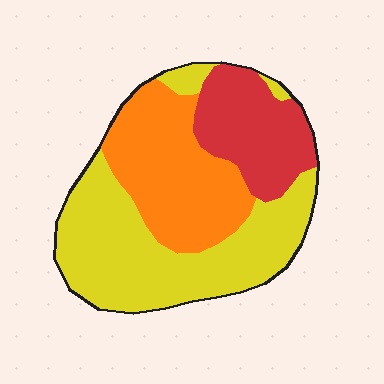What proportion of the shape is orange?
Orange takes up about one third (1/3) of the shape.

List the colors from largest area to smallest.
From largest to smallest: yellow, orange, red.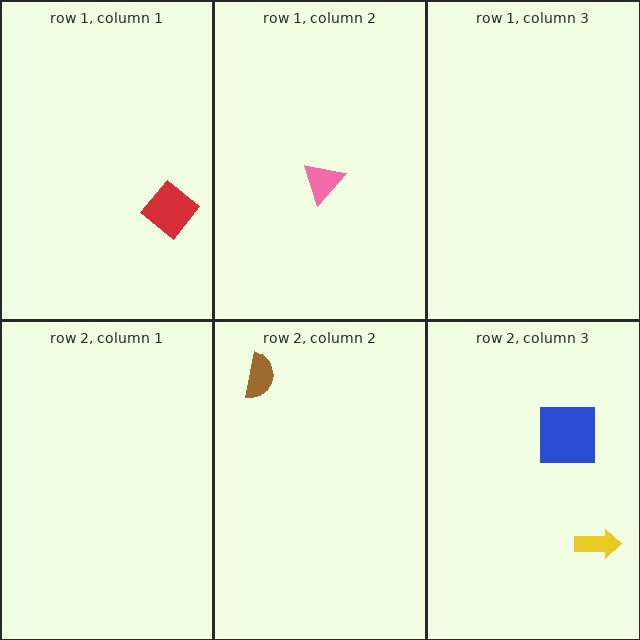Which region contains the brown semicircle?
The row 2, column 2 region.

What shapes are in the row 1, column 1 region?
The red diamond.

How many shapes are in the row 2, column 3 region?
2.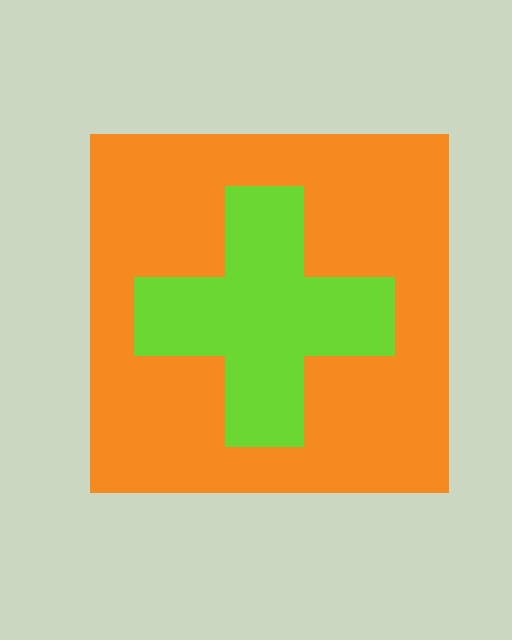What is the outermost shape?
The orange square.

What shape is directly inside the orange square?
The lime cross.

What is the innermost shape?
The lime cross.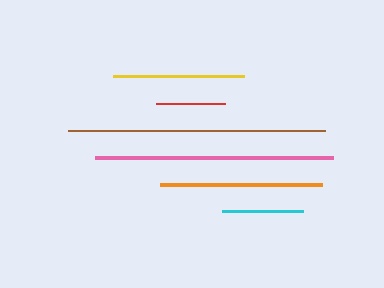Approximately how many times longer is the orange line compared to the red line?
The orange line is approximately 2.3 times the length of the red line.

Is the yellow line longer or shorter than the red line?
The yellow line is longer than the red line.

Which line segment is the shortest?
The red line is the shortest at approximately 69 pixels.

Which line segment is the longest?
The brown line is the longest at approximately 257 pixels.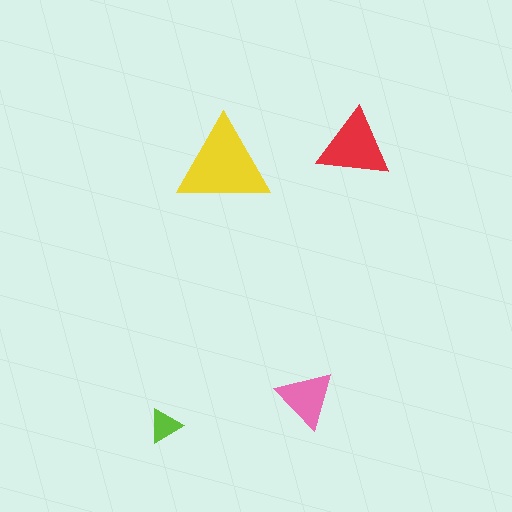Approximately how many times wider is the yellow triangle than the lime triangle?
About 2.5 times wider.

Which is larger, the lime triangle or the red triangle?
The red one.